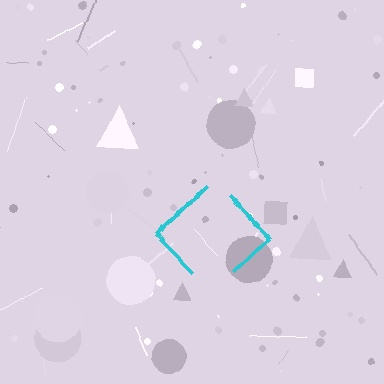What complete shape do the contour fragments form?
The contour fragments form a diamond.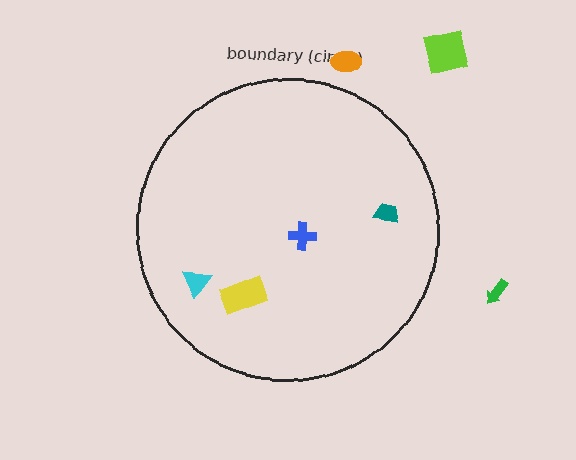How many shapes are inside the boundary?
4 inside, 3 outside.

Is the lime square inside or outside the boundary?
Outside.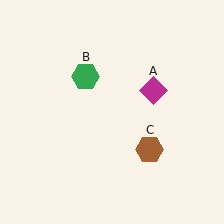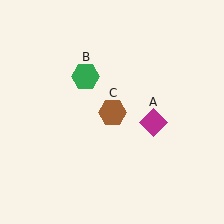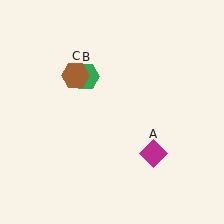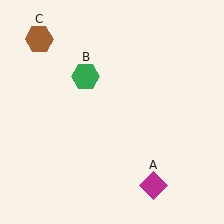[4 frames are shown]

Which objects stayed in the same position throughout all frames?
Green hexagon (object B) remained stationary.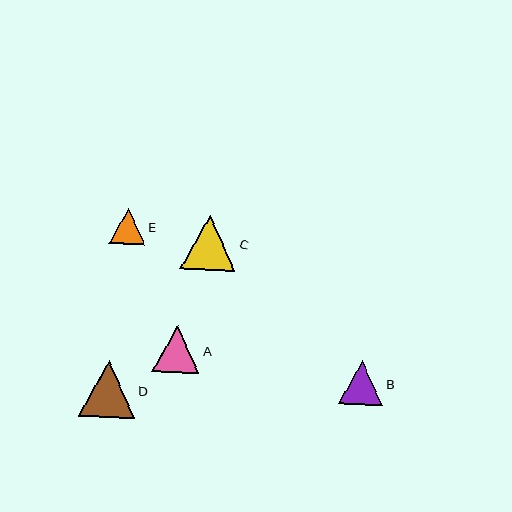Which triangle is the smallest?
Triangle E is the smallest with a size of approximately 36 pixels.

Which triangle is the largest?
Triangle D is the largest with a size of approximately 56 pixels.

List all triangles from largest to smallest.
From largest to smallest: D, C, A, B, E.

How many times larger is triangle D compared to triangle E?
Triangle D is approximately 1.6 times the size of triangle E.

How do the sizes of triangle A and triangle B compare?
Triangle A and triangle B are approximately the same size.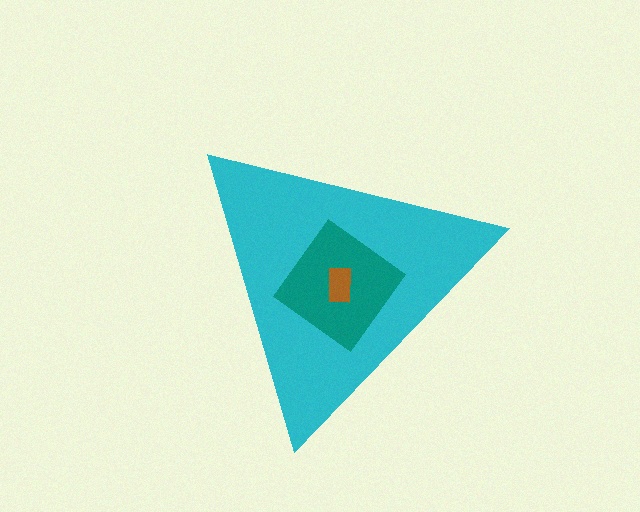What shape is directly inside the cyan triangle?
The teal diamond.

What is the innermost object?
The brown rectangle.